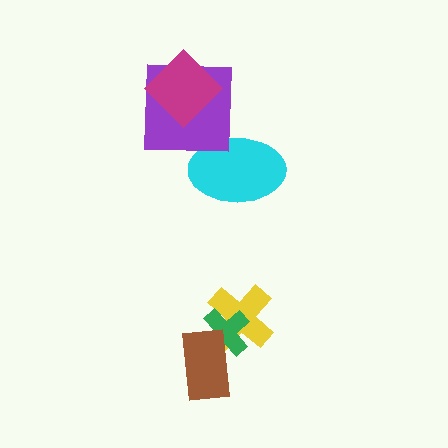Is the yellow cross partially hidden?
Yes, it is partially covered by another shape.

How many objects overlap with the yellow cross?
2 objects overlap with the yellow cross.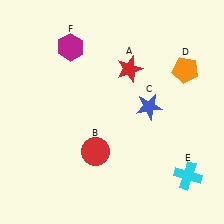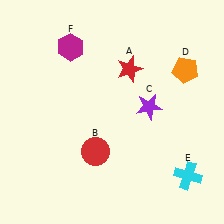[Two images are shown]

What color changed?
The star (C) changed from blue in Image 1 to purple in Image 2.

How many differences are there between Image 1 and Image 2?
There is 1 difference between the two images.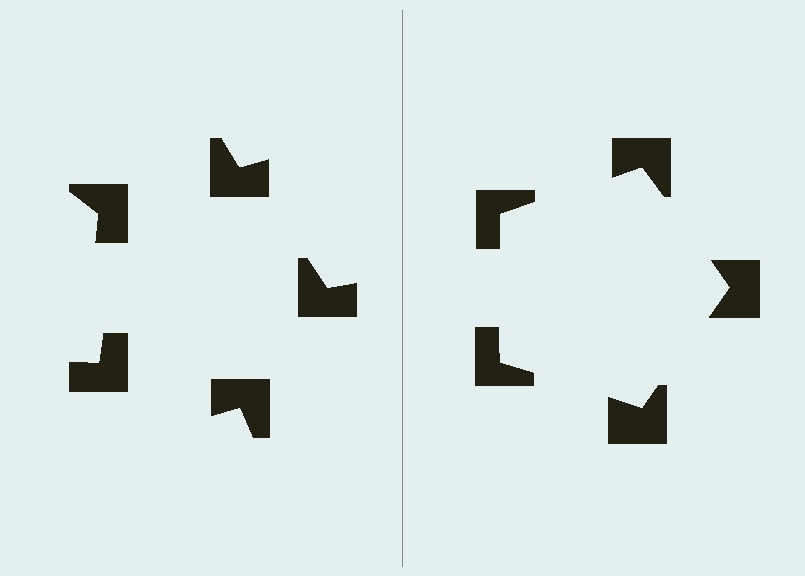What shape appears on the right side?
An illusory pentagon.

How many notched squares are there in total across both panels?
10 — 5 on each side.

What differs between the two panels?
The notched squares are positioned identically on both sides; only the wedge orientations differ. On the right they align to a pentagon; on the left they are misaligned.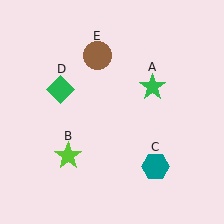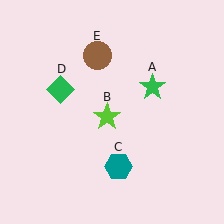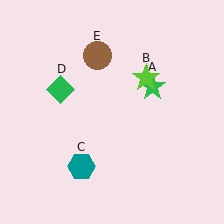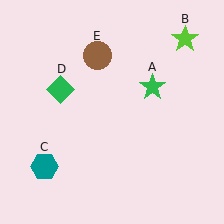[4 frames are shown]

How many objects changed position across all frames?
2 objects changed position: lime star (object B), teal hexagon (object C).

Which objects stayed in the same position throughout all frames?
Green star (object A) and green diamond (object D) and brown circle (object E) remained stationary.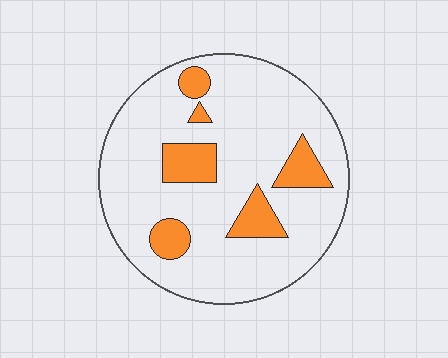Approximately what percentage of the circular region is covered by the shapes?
Approximately 15%.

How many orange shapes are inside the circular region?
6.